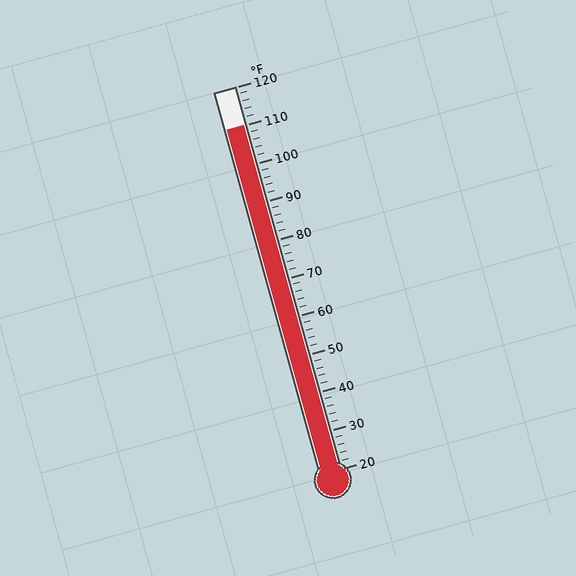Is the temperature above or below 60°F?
The temperature is above 60°F.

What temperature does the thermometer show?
The thermometer shows approximately 110°F.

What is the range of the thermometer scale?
The thermometer scale ranges from 20°F to 120°F.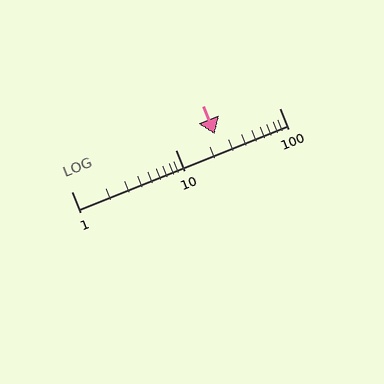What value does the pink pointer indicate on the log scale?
The pointer indicates approximately 24.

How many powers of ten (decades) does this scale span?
The scale spans 2 decades, from 1 to 100.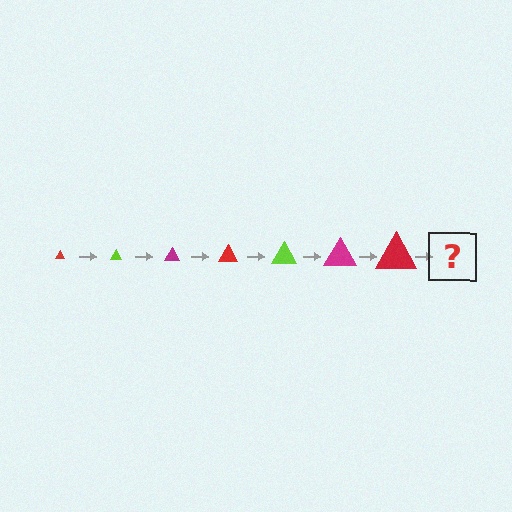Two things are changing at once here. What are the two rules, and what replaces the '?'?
The two rules are that the triangle grows larger each step and the color cycles through red, lime, and magenta. The '?' should be a lime triangle, larger than the previous one.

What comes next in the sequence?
The next element should be a lime triangle, larger than the previous one.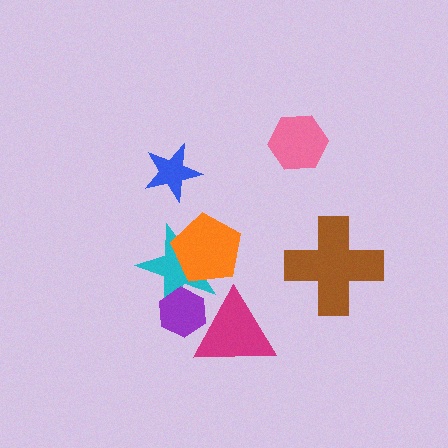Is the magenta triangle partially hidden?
Yes, it is partially covered by another shape.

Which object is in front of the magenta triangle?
The purple hexagon is in front of the magenta triangle.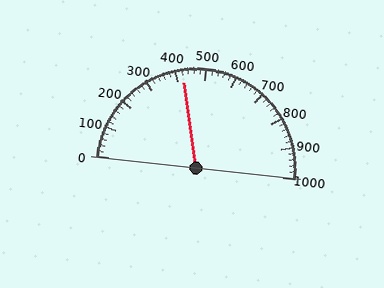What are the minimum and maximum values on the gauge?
The gauge ranges from 0 to 1000.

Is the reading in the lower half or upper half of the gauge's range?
The reading is in the lower half of the range (0 to 1000).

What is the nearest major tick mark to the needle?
The nearest major tick mark is 400.